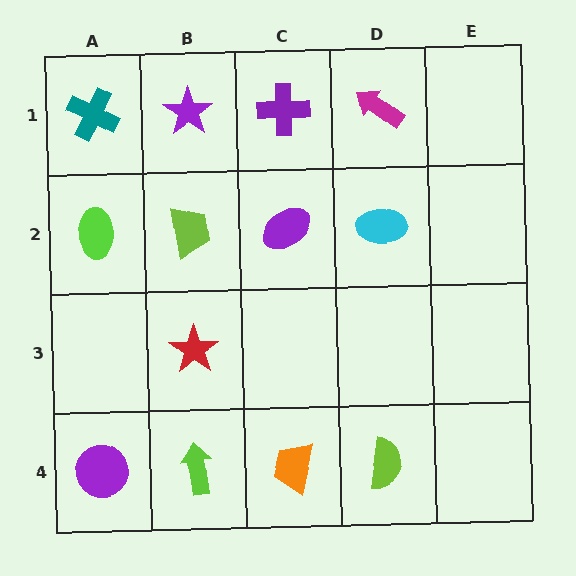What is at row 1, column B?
A purple star.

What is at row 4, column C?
An orange trapezoid.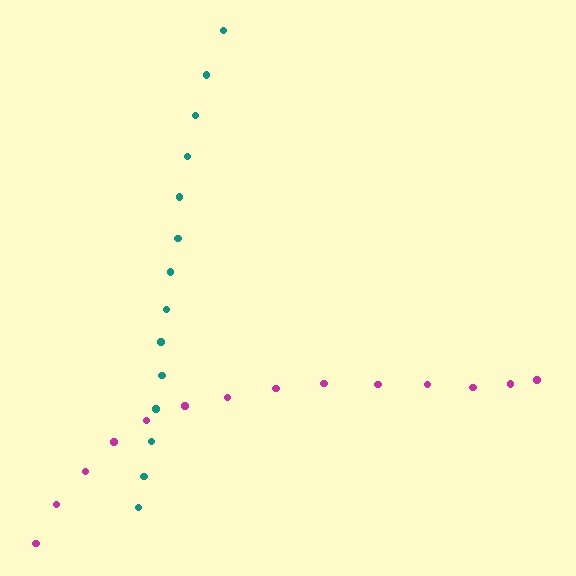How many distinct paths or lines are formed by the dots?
There are 2 distinct paths.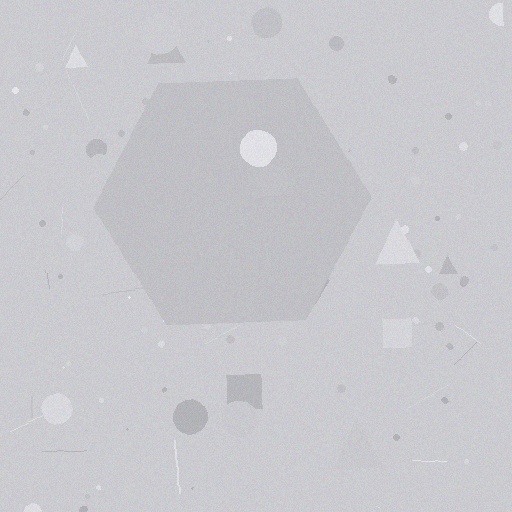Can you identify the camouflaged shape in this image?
The camouflaged shape is a hexagon.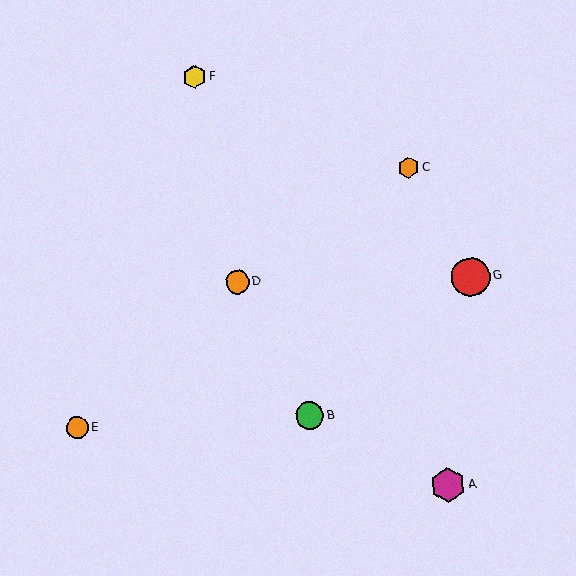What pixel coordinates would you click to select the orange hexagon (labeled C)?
Click at (409, 168) to select the orange hexagon C.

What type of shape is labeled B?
Shape B is a green circle.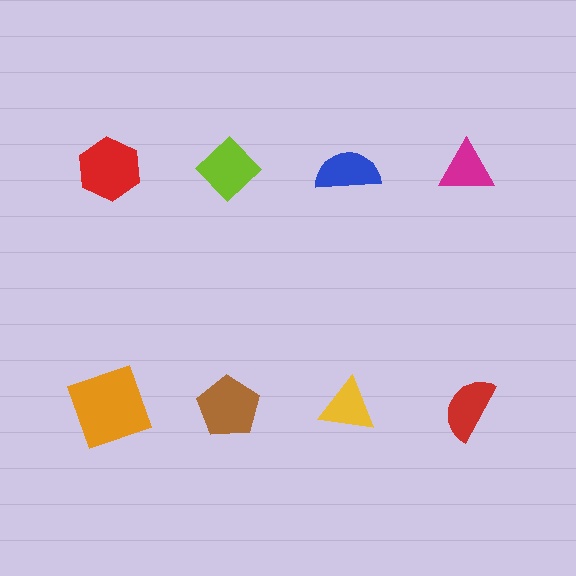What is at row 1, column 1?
A red hexagon.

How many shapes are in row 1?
4 shapes.